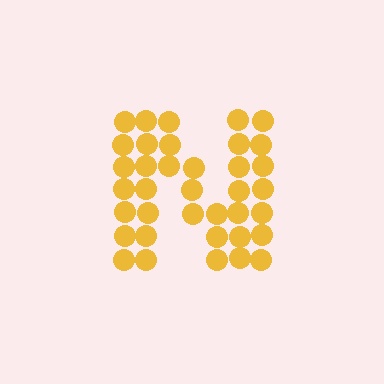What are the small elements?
The small elements are circles.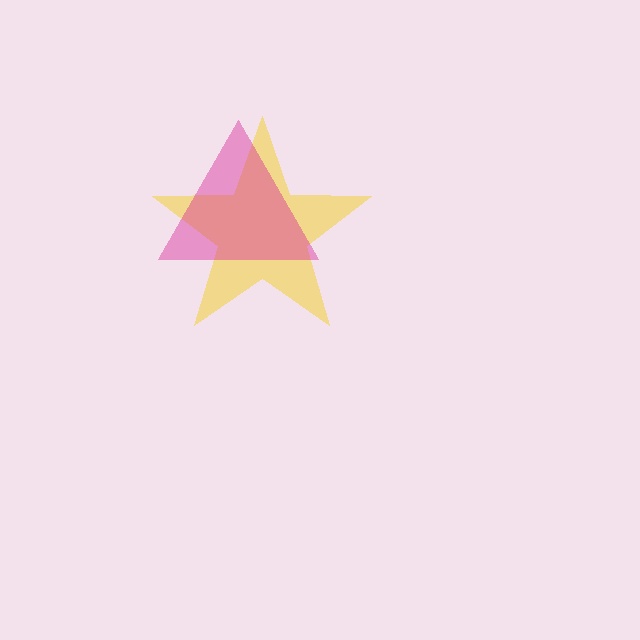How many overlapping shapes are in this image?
There are 2 overlapping shapes in the image.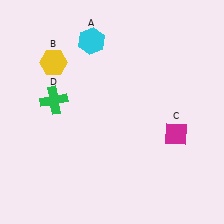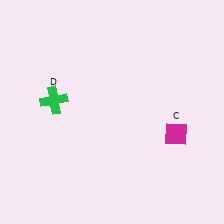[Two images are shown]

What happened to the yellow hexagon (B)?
The yellow hexagon (B) was removed in Image 2. It was in the top-left area of Image 1.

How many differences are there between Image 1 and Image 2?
There are 2 differences between the two images.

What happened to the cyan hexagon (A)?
The cyan hexagon (A) was removed in Image 2. It was in the top-left area of Image 1.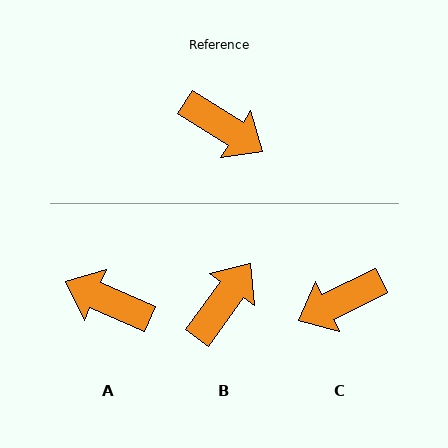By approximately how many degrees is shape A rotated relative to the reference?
Approximately 172 degrees clockwise.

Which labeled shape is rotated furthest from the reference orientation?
A, about 172 degrees away.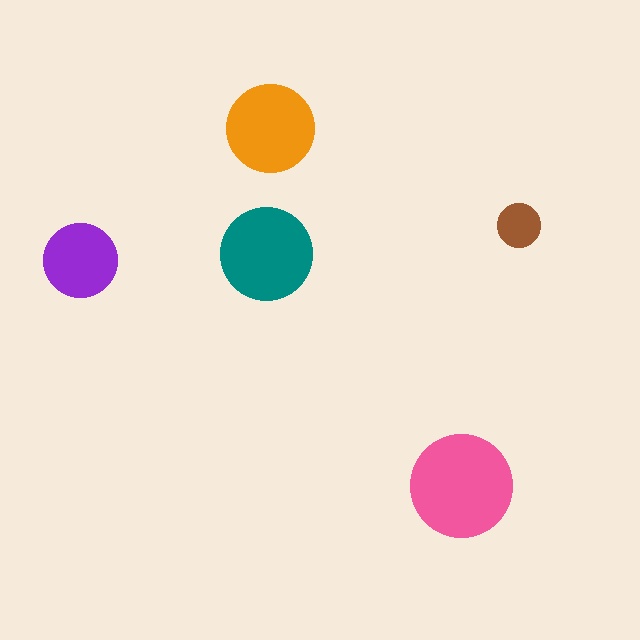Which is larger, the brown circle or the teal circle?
The teal one.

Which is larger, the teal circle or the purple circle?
The teal one.